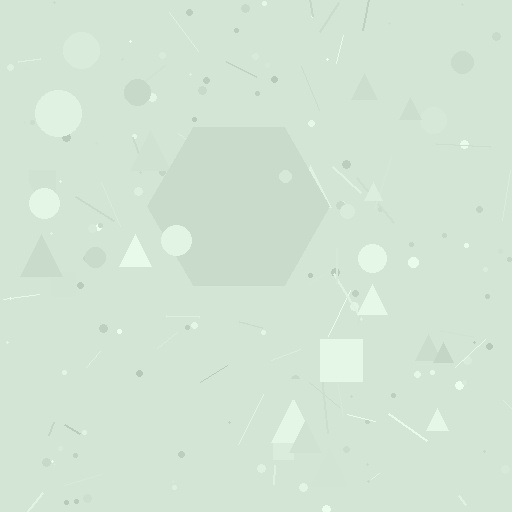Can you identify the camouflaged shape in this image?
The camouflaged shape is a hexagon.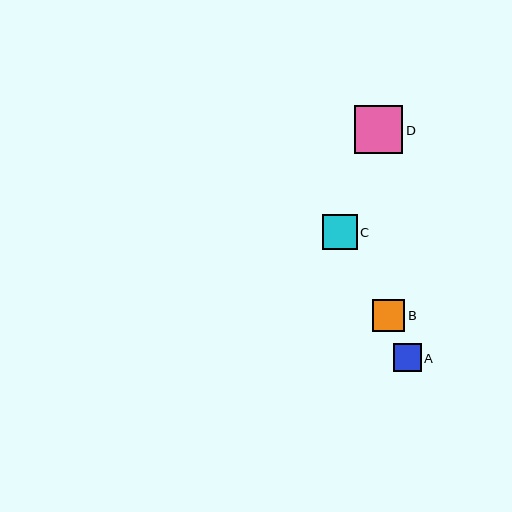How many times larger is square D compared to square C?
Square D is approximately 1.4 times the size of square C.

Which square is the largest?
Square D is the largest with a size of approximately 48 pixels.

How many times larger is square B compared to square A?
Square B is approximately 1.2 times the size of square A.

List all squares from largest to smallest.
From largest to smallest: D, C, B, A.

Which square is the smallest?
Square A is the smallest with a size of approximately 28 pixels.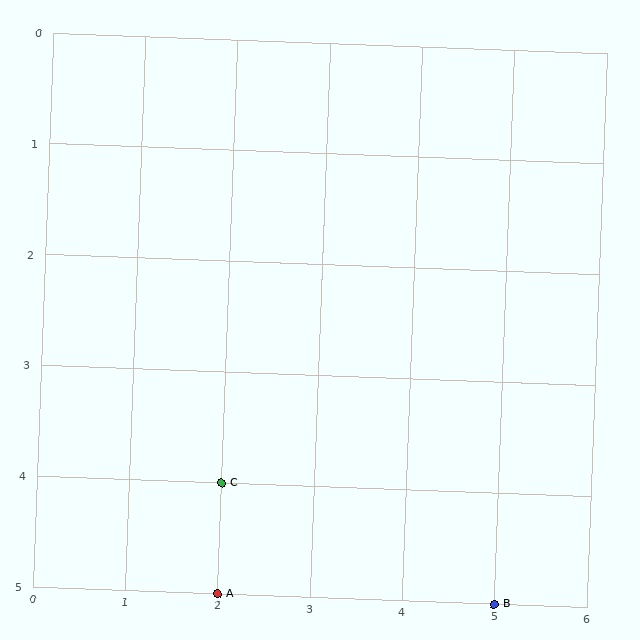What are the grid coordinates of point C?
Point C is at grid coordinates (2, 4).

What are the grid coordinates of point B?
Point B is at grid coordinates (5, 5).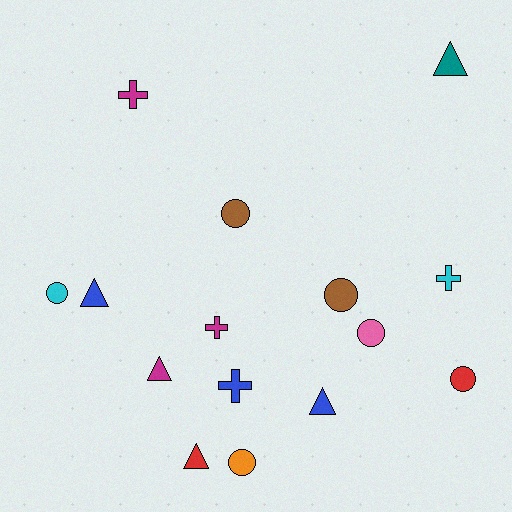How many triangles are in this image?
There are 5 triangles.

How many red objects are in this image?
There are 2 red objects.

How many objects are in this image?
There are 15 objects.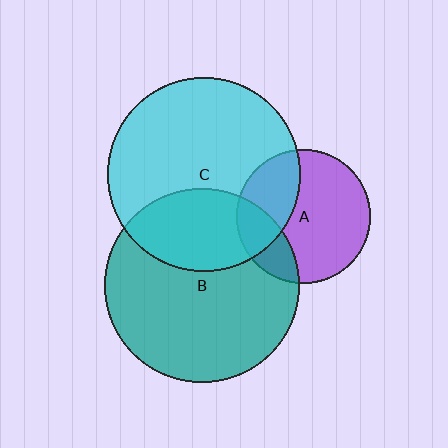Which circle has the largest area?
Circle B (teal).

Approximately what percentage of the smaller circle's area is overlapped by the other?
Approximately 30%.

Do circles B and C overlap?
Yes.